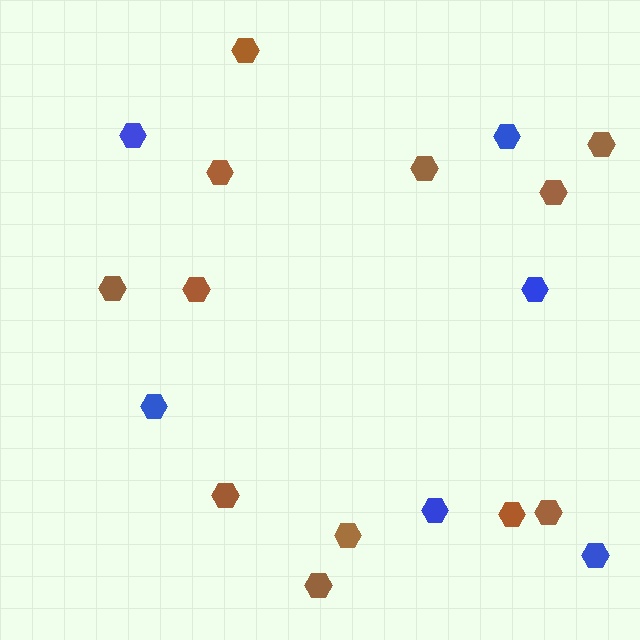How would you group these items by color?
There are 2 groups: one group of brown hexagons (12) and one group of blue hexagons (6).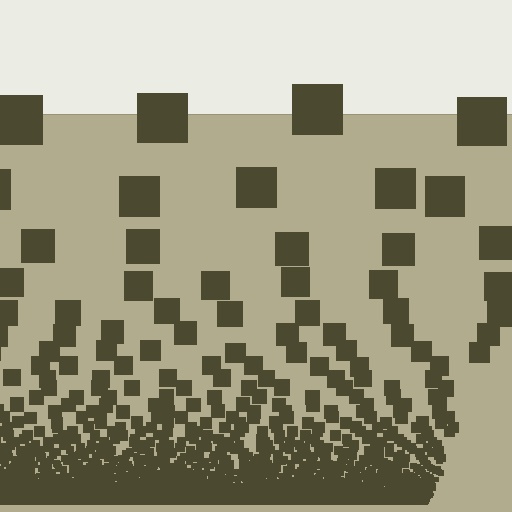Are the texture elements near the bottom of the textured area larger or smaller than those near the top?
Smaller. The gradient is inverted — elements near the bottom are smaller and denser.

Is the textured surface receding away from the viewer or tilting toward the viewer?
The surface appears to tilt toward the viewer. Texture elements get larger and sparser toward the top.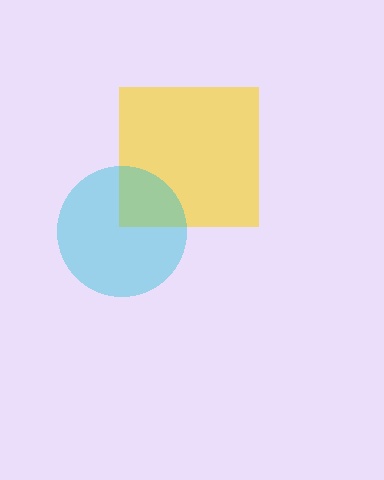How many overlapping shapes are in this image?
There are 2 overlapping shapes in the image.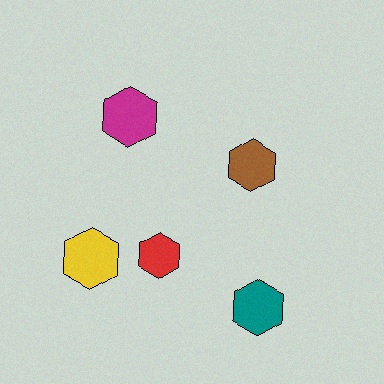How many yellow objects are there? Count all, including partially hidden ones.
There is 1 yellow object.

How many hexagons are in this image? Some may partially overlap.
There are 5 hexagons.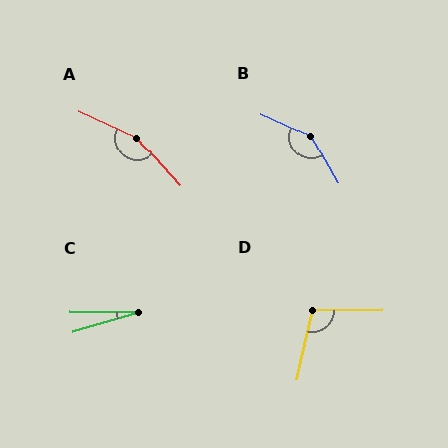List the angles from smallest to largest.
C (17°), D (104°), B (144°), A (156°).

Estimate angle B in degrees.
Approximately 144 degrees.